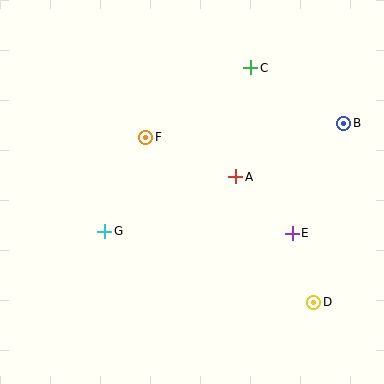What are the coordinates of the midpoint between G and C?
The midpoint between G and C is at (178, 149).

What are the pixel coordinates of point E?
Point E is at (292, 233).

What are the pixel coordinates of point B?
Point B is at (344, 123).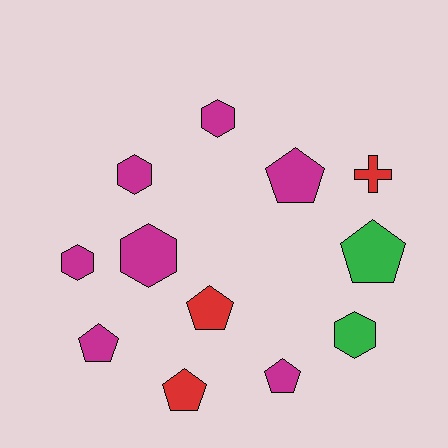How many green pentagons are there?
There is 1 green pentagon.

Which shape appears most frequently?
Pentagon, with 6 objects.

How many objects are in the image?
There are 12 objects.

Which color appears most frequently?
Magenta, with 7 objects.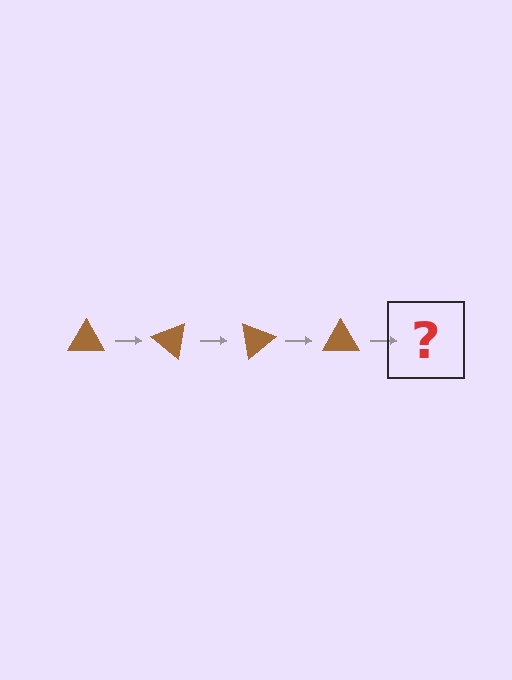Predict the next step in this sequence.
The next step is a brown triangle rotated 160 degrees.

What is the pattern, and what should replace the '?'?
The pattern is that the triangle rotates 40 degrees each step. The '?' should be a brown triangle rotated 160 degrees.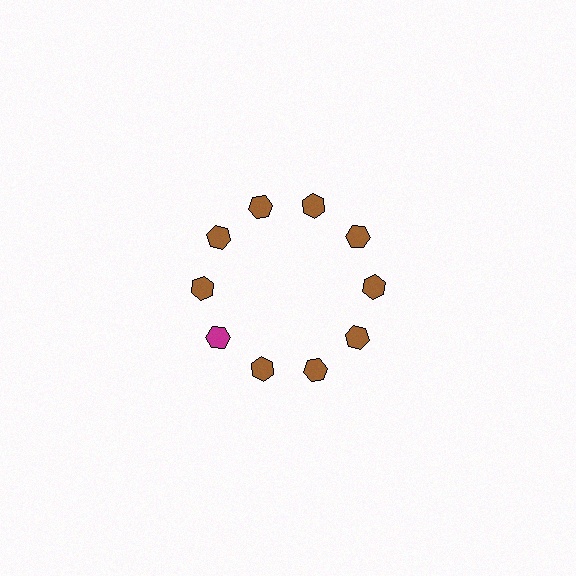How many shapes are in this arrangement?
There are 10 shapes arranged in a ring pattern.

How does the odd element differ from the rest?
It has a different color: magenta instead of brown.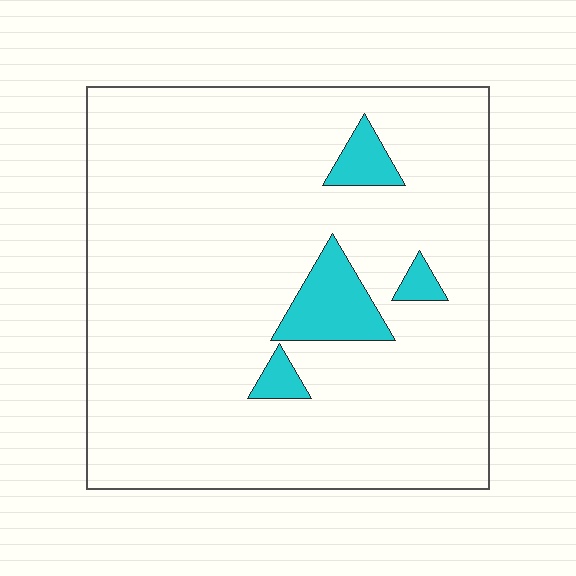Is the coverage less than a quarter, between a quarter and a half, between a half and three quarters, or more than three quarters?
Less than a quarter.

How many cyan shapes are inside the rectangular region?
4.